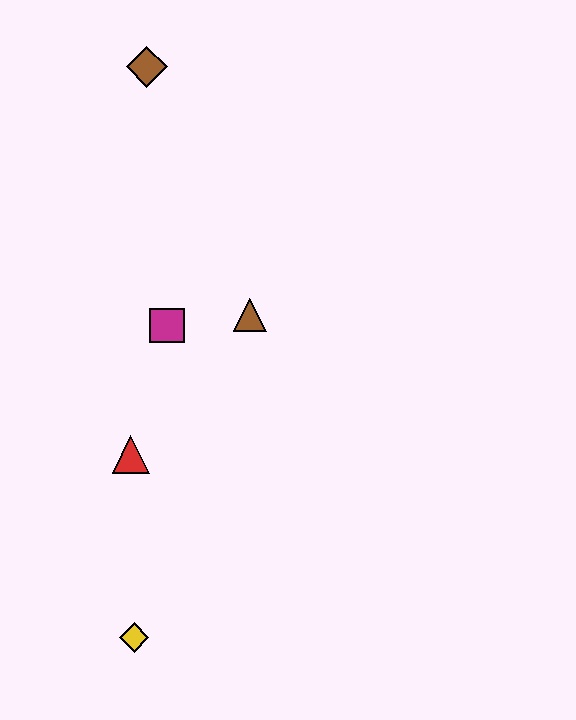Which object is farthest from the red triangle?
The brown diamond is farthest from the red triangle.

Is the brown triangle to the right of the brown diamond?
Yes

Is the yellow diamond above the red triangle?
No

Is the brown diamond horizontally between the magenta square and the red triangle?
Yes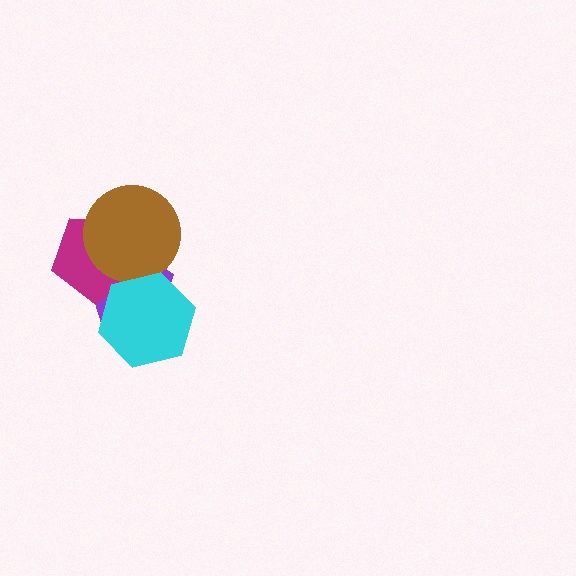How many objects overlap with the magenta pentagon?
3 objects overlap with the magenta pentagon.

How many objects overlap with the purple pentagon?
3 objects overlap with the purple pentagon.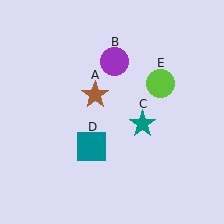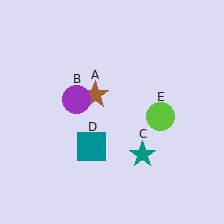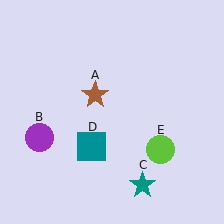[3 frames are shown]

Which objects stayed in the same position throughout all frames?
Brown star (object A) and teal square (object D) remained stationary.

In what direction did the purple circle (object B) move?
The purple circle (object B) moved down and to the left.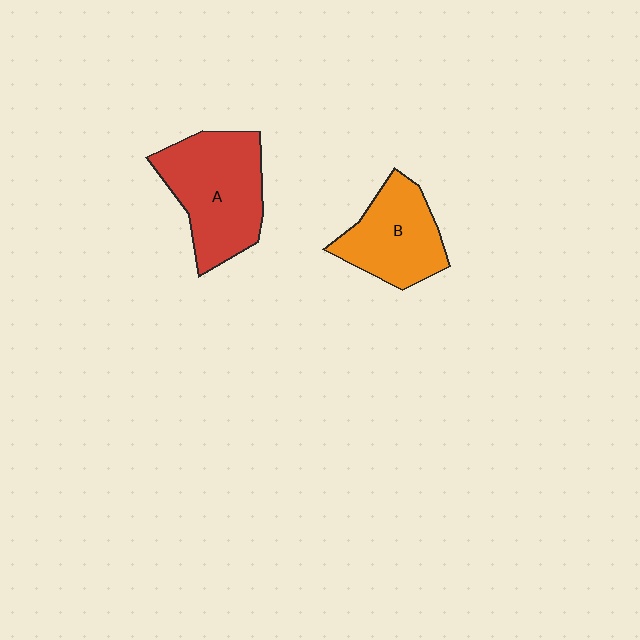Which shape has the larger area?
Shape A (red).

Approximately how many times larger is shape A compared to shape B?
Approximately 1.3 times.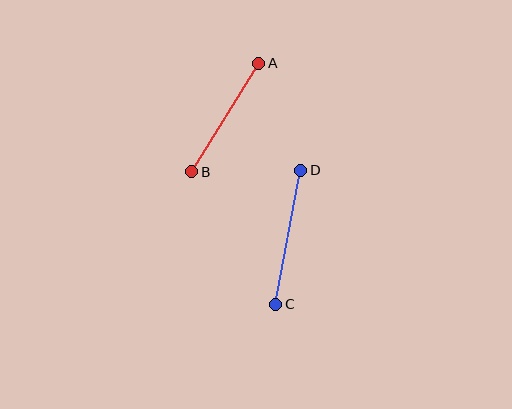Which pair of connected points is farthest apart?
Points C and D are farthest apart.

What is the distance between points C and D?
The distance is approximately 136 pixels.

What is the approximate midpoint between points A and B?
The midpoint is at approximately (225, 118) pixels.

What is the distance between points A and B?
The distance is approximately 127 pixels.